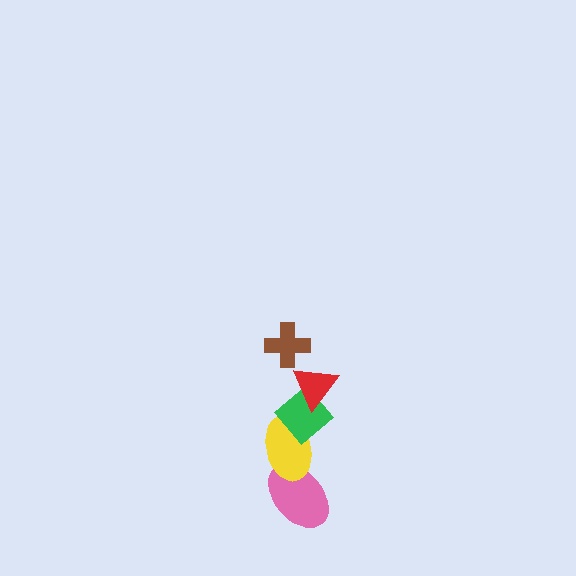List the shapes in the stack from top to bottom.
From top to bottom: the brown cross, the red triangle, the green diamond, the yellow ellipse, the pink ellipse.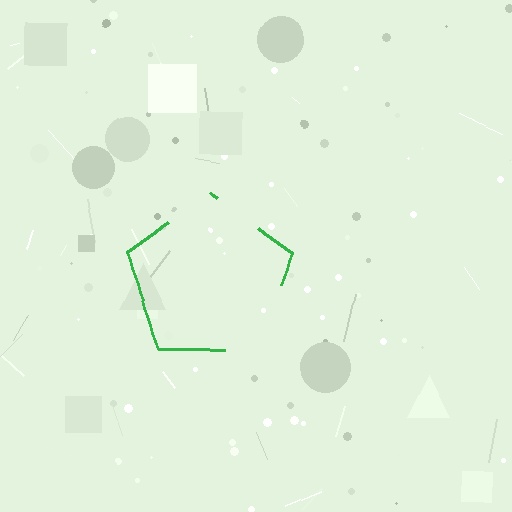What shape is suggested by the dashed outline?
The dashed outline suggests a pentagon.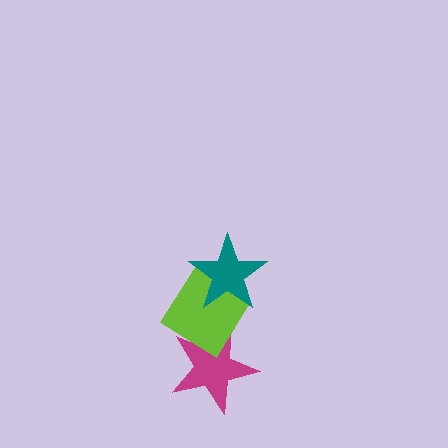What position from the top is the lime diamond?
The lime diamond is 2nd from the top.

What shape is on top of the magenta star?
The lime diamond is on top of the magenta star.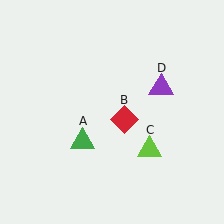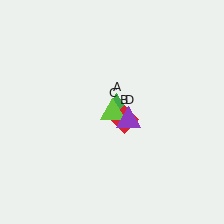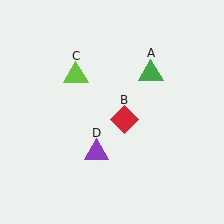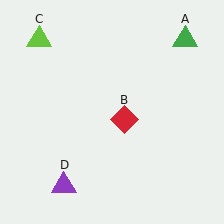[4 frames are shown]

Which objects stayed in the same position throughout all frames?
Red diamond (object B) remained stationary.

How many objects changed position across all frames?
3 objects changed position: green triangle (object A), lime triangle (object C), purple triangle (object D).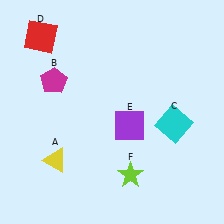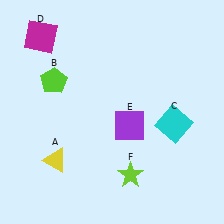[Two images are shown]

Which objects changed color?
B changed from magenta to lime. D changed from red to magenta.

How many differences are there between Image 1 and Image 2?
There are 2 differences between the two images.